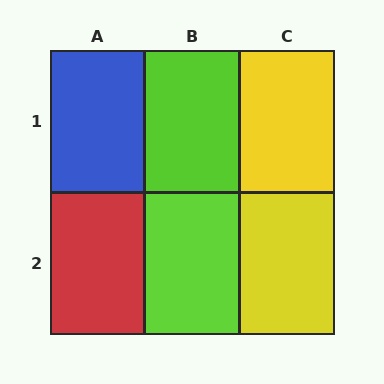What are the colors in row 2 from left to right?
Red, lime, yellow.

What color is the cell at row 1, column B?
Lime.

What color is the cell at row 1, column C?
Yellow.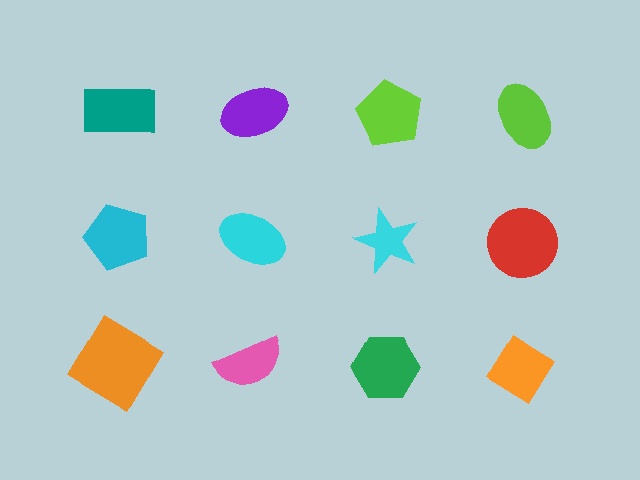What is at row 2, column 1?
A cyan pentagon.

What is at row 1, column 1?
A teal rectangle.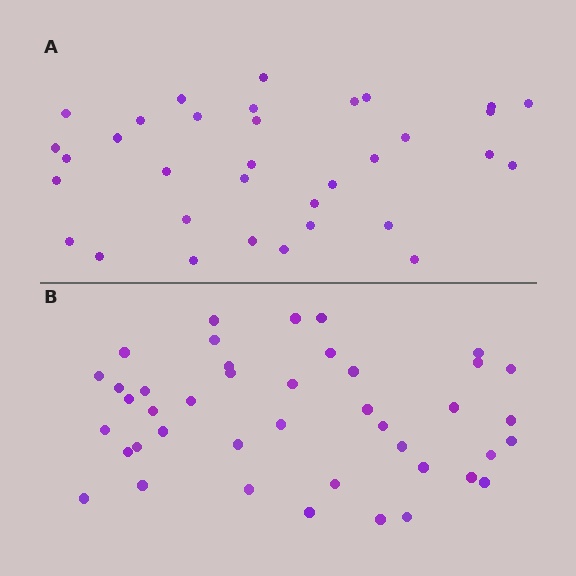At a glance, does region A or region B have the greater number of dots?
Region B (the bottom region) has more dots.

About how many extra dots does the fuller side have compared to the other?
Region B has roughly 8 or so more dots than region A.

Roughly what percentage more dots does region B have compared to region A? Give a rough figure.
About 25% more.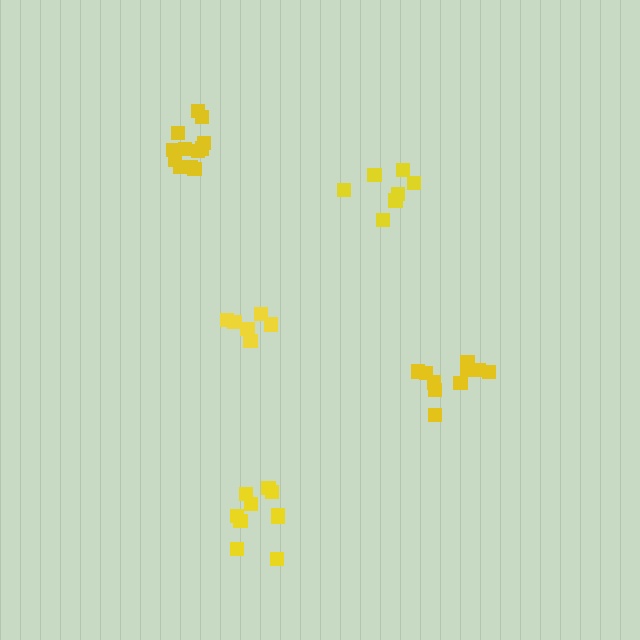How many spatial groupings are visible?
There are 5 spatial groupings.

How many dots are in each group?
Group 1: 6 dots, Group 2: 10 dots, Group 3: 12 dots, Group 4: 7 dots, Group 5: 10 dots (45 total).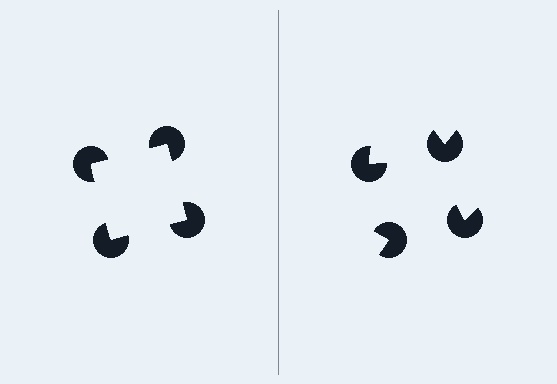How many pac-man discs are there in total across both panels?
8 — 4 on each side.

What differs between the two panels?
The pac-man discs are positioned identically on both sides; only the wedge orientations differ. On the left they align to a square; on the right they are misaligned.